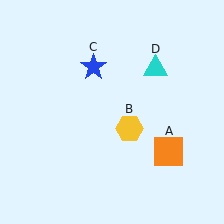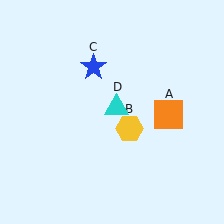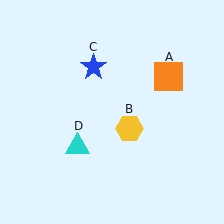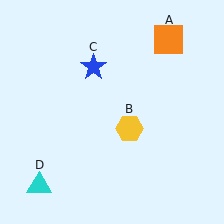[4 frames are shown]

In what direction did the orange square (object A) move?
The orange square (object A) moved up.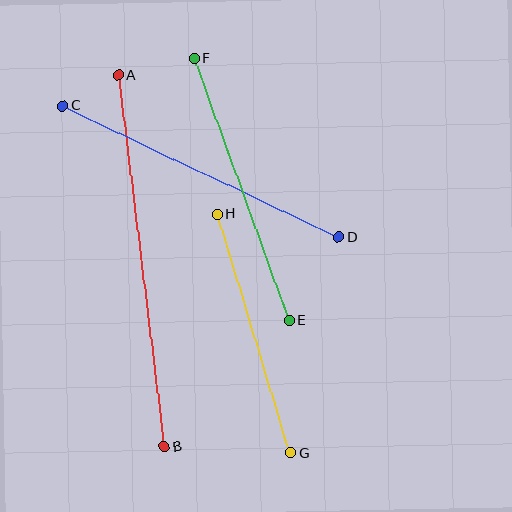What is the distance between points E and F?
The distance is approximately 279 pixels.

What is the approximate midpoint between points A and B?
The midpoint is at approximately (141, 261) pixels.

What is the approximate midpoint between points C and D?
The midpoint is at approximately (201, 171) pixels.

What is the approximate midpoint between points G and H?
The midpoint is at approximately (254, 334) pixels.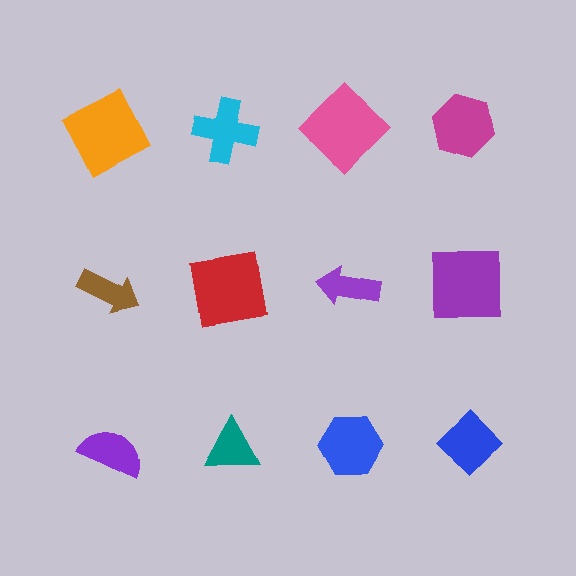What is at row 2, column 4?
A purple square.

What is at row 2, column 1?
A brown arrow.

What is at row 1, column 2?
A cyan cross.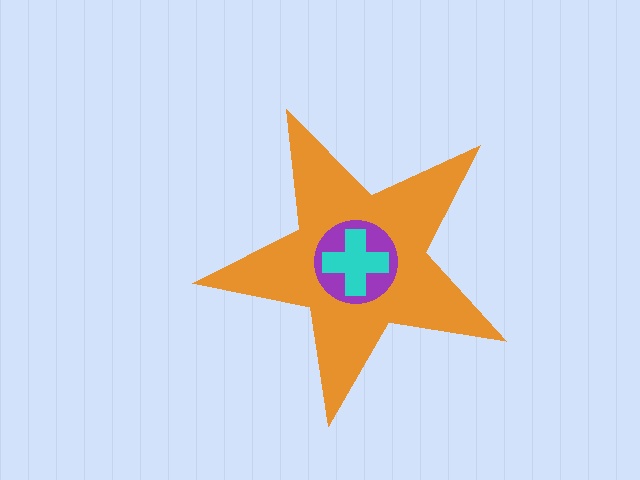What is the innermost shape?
The cyan cross.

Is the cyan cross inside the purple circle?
Yes.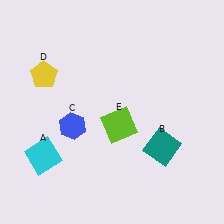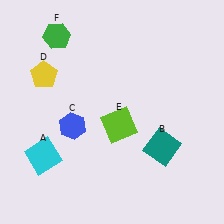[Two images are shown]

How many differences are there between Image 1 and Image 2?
There is 1 difference between the two images.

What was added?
A green hexagon (F) was added in Image 2.